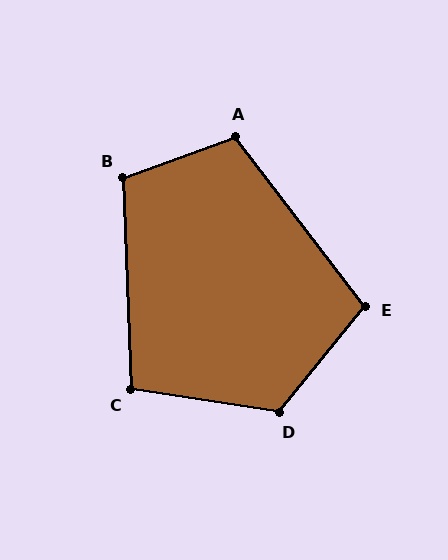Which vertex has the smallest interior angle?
C, at approximately 101 degrees.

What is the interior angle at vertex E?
Approximately 104 degrees (obtuse).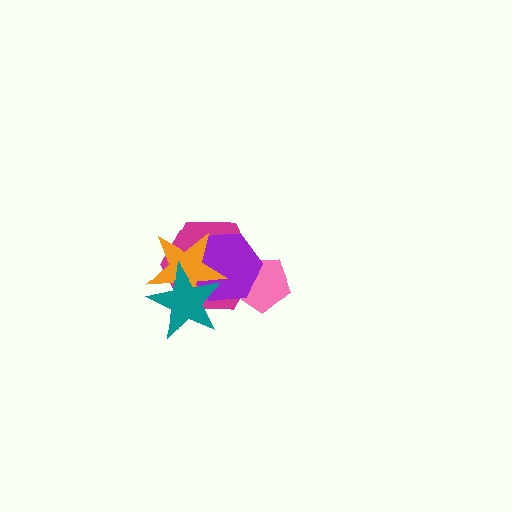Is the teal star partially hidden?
No, no other shape covers it.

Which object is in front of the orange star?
The teal star is in front of the orange star.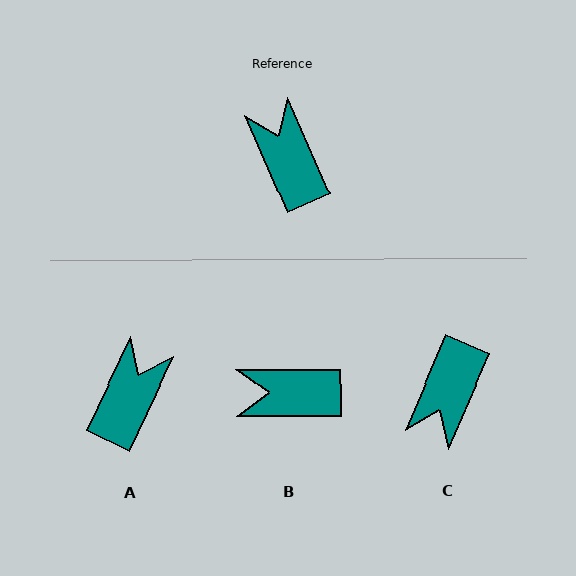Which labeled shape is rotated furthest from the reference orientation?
C, about 133 degrees away.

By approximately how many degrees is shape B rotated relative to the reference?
Approximately 67 degrees counter-clockwise.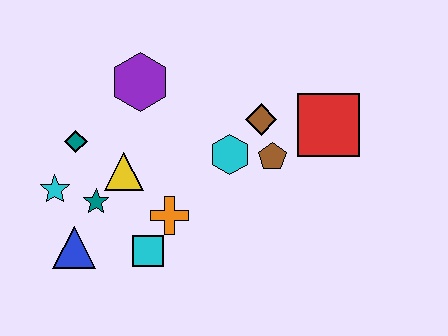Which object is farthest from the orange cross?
The red square is farthest from the orange cross.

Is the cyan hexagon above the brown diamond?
No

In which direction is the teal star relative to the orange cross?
The teal star is to the left of the orange cross.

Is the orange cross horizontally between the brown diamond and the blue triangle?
Yes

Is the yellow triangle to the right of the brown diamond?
No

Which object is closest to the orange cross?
The cyan square is closest to the orange cross.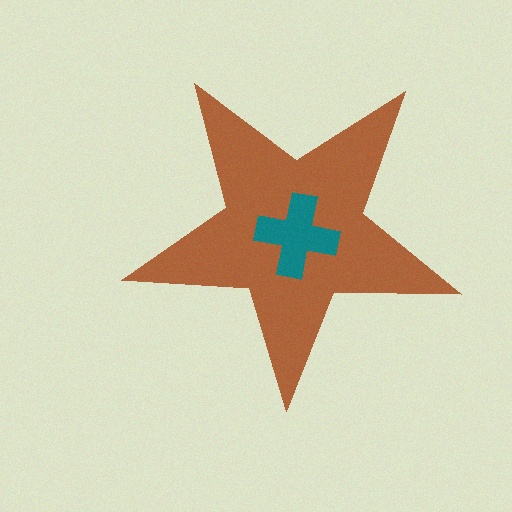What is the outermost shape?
The brown star.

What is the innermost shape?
The teal cross.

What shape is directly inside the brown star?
The teal cross.